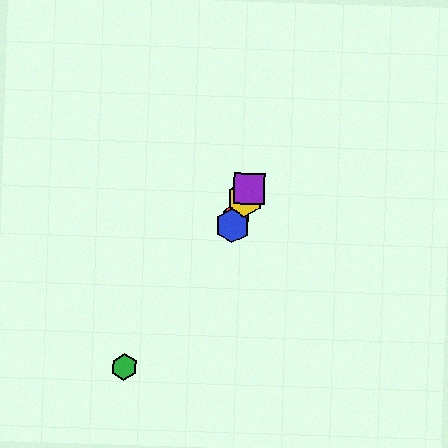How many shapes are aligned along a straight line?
4 shapes (the red circle, the blue hexagon, the yellow hexagon, the purple square) are aligned along a straight line.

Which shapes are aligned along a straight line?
The red circle, the blue hexagon, the yellow hexagon, the purple square are aligned along a straight line.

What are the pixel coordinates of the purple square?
The purple square is at (249, 189).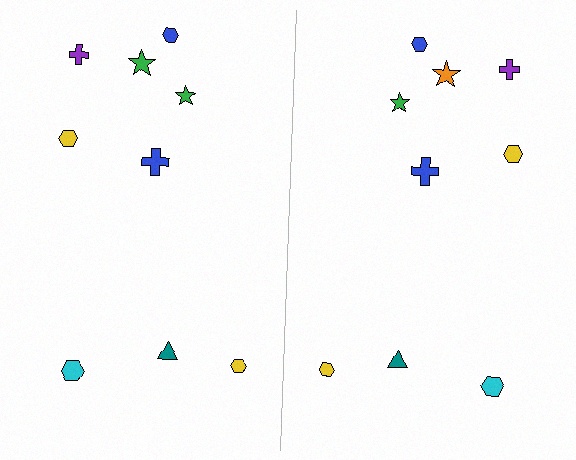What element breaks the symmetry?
The orange star on the right side breaks the symmetry — its mirror counterpart is green.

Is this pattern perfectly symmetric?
No, the pattern is not perfectly symmetric. The orange star on the right side breaks the symmetry — its mirror counterpart is green.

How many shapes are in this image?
There are 18 shapes in this image.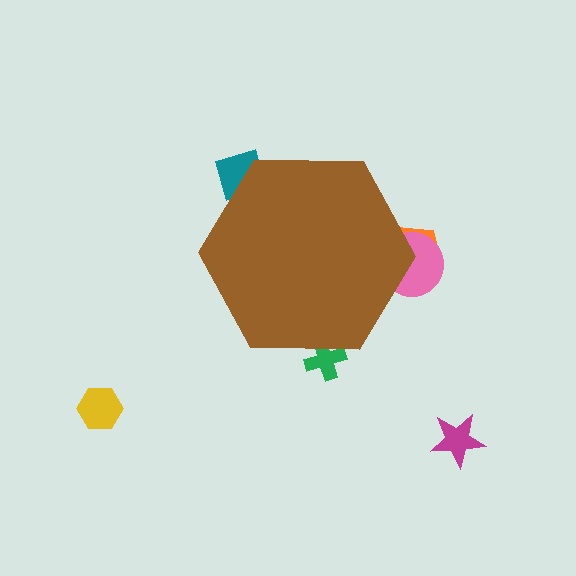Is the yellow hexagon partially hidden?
No, the yellow hexagon is fully visible.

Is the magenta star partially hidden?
No, the magenta star is fully visible.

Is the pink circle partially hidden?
Yes, the pink circle is partially hidden behind the brown hexagon.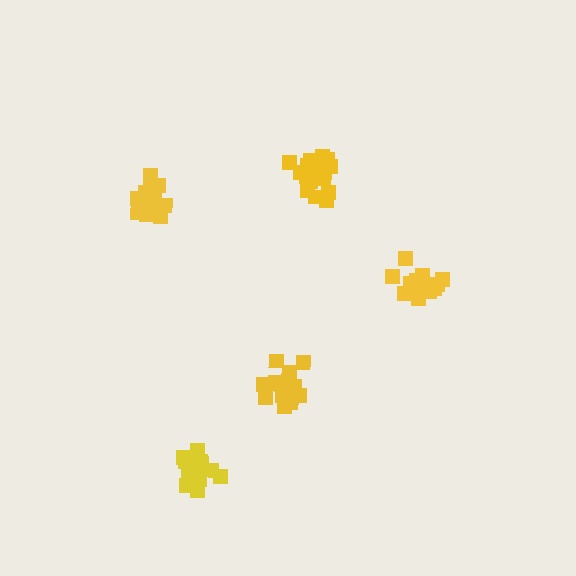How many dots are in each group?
Group 1: 21 dots, Group 2: 17 dots, Group 3: 15 dots, Group 4: 18 dots, Group 5: 19 dots (90 total).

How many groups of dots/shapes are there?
There are 5 groups.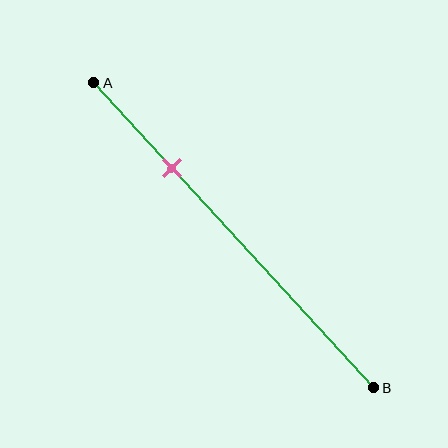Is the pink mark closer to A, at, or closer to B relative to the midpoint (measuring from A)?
The pink mark is closer to point A than the midpoint of segment AB.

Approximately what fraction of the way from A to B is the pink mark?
The pink mark is approximately 30% of the way from A to B.